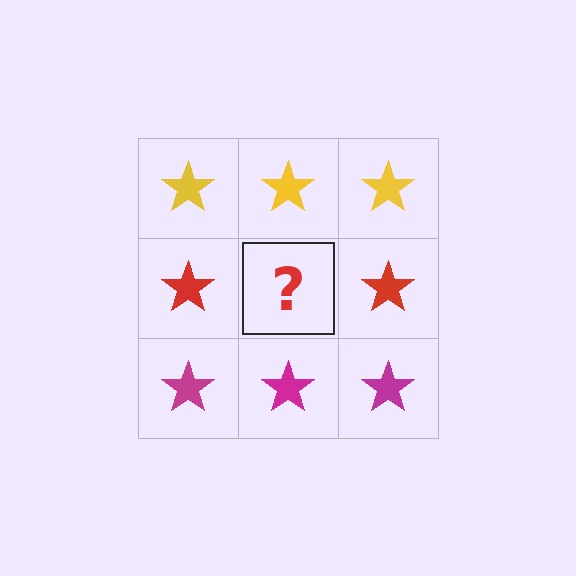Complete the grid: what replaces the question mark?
The question mark should be replaced with a red star.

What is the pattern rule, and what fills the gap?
The rule is that each row has a consistent color. The gap should be filled with a red star.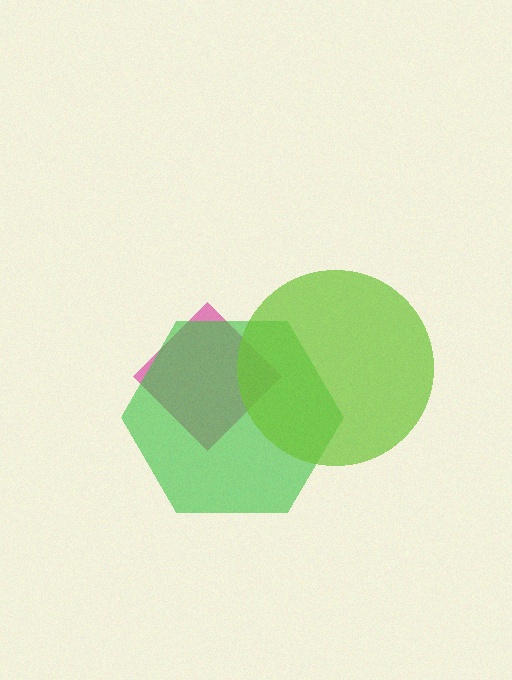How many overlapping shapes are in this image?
There are 3 overlapping shapes in the image.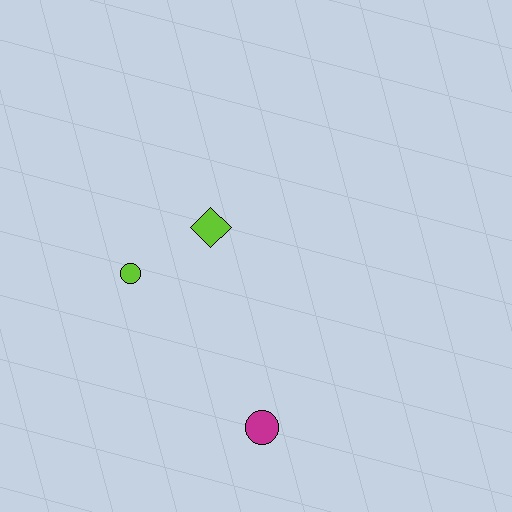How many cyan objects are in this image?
There are no cyan objects.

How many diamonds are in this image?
There is 1 diamond.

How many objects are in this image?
There are 3 objects.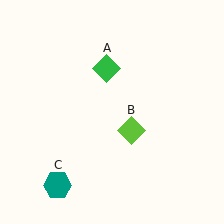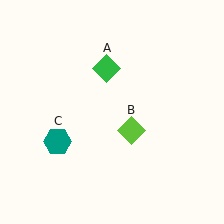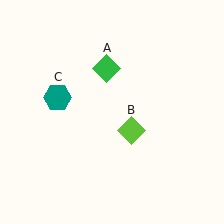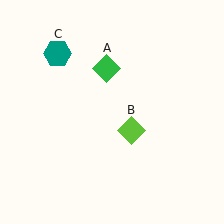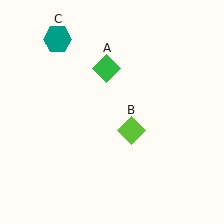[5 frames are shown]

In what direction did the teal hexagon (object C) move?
The teal hexagon (object C) moved up.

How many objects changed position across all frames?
1 object changed position: teal hexagon (object C).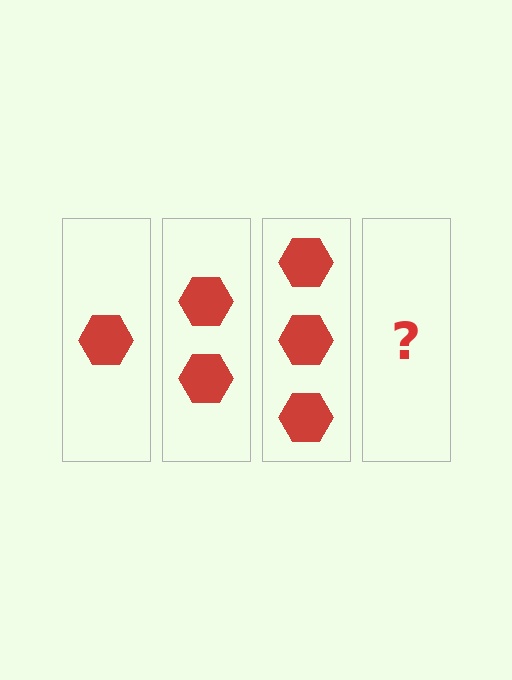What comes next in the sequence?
The next element should be 4 hexagons.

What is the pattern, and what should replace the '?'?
The pattern is that each step adds one more hexagon. The '?' should be 4 hexagons.